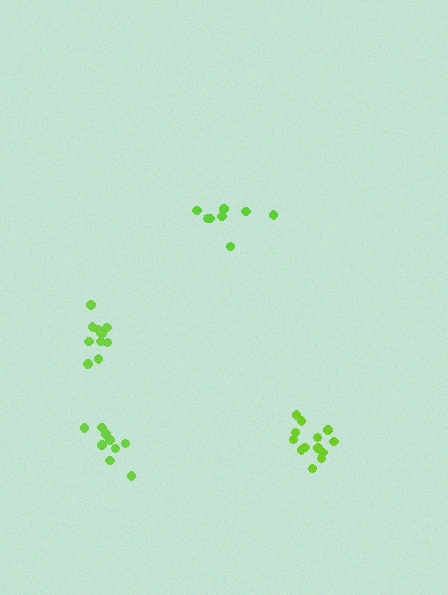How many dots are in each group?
Group 1: 11 dots, Group 2: 8 dots, Group 3: 9 dots, Group 4: 13 dots (41 total).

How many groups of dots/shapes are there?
There are 4 groups.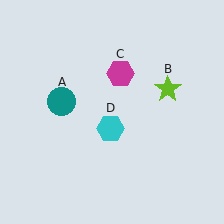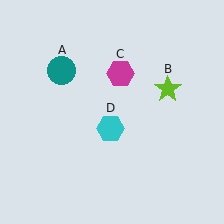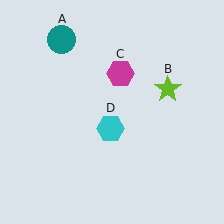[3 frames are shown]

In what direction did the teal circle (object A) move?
The teal circle (object A) moved up.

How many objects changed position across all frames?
1 object changed position: teal circle (object A).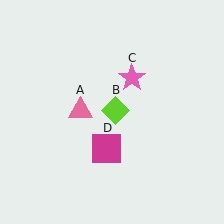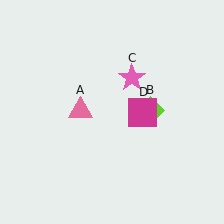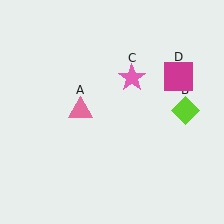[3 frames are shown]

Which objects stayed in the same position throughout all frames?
Pink triangle (object A) and pink star (object C) remained stationary.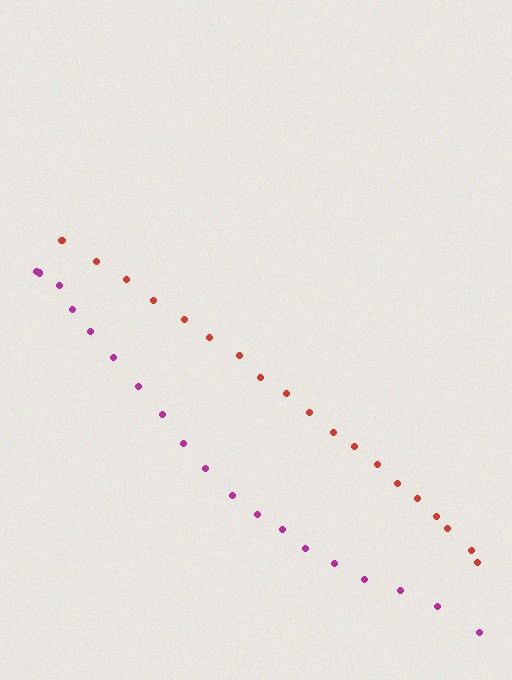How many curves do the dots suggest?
There are 2 distinct paths.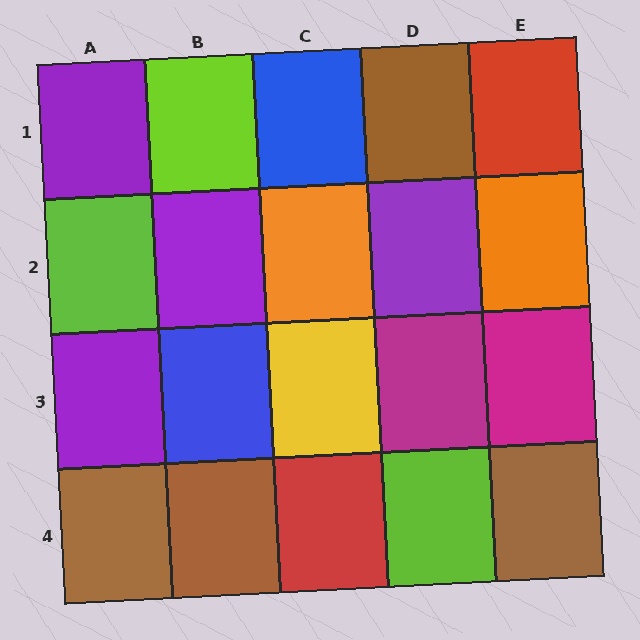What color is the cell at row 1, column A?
Purple.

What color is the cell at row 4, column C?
Red.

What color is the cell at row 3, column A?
Purple.